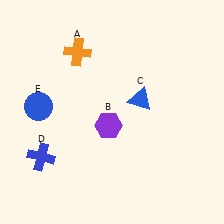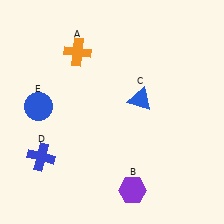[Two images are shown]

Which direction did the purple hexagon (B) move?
The purple hexagon (B) moved down.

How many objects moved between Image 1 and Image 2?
1 object moved between the two images.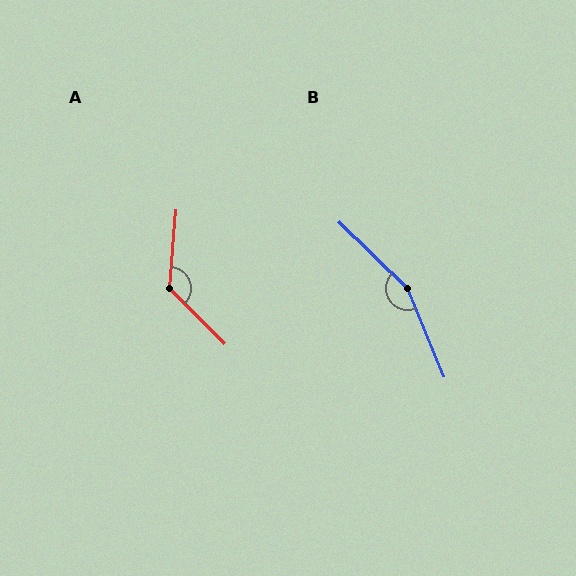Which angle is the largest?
B, at approximately 157 degrees.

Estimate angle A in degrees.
Approximately 130 degrees.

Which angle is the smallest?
A, at approximately 130 degrees.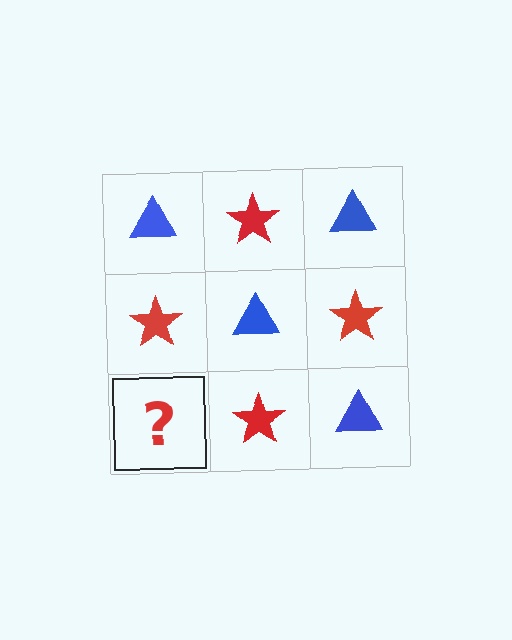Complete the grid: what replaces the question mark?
The question mark should be replaced with a blue triangle.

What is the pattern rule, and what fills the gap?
The rule is that it alternates blue triangle and red star in a checkerboard pattern. The gap should be filled with a blue triangle.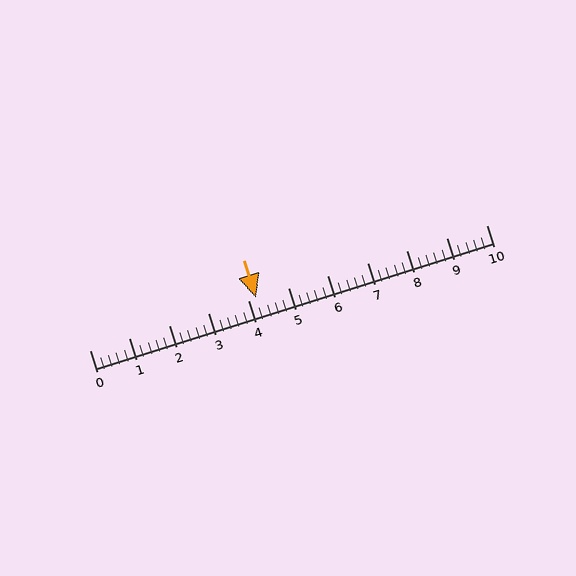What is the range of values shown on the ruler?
The ruler shows values from 0 to 10.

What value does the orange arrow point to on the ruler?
The orange arrow points to approximately 4.2.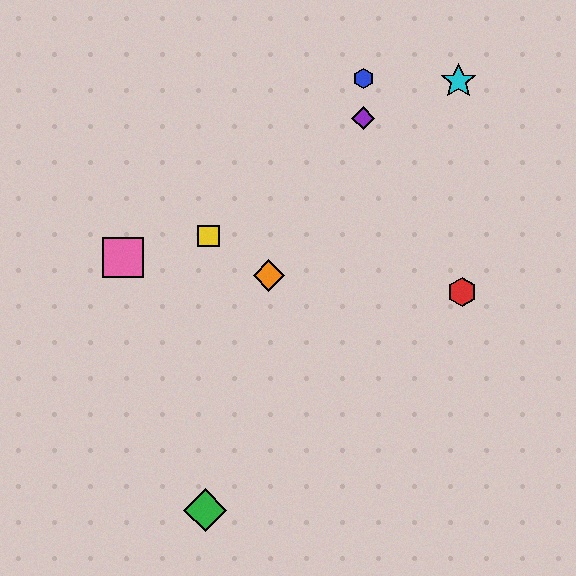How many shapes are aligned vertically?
2 shapes (the blue hexagon, the purple diamond) are aligned vertically.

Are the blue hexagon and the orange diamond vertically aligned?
No, the blue hexagon is at x≈363 and the orange diamond is at x≈269.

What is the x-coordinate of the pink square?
The pink square is at x≈123.